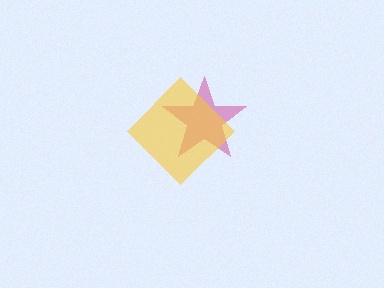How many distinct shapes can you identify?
There are 2 distinct shapes: a magenta star, a yellow diamond.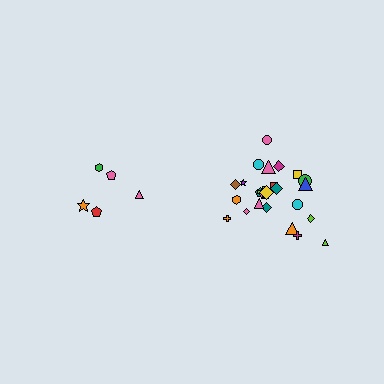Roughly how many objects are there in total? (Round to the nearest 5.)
Roughly 30 objects in total.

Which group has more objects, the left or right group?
The right group.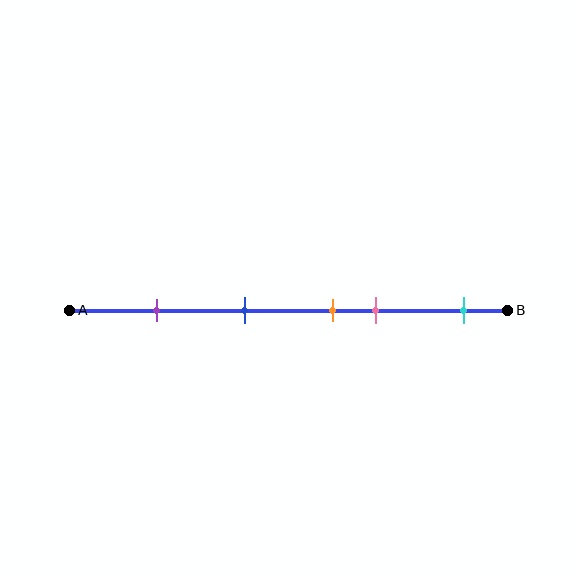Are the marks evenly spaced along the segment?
No, the marks are not evenly spaced.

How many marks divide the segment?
There are 5 marks dividing the segment.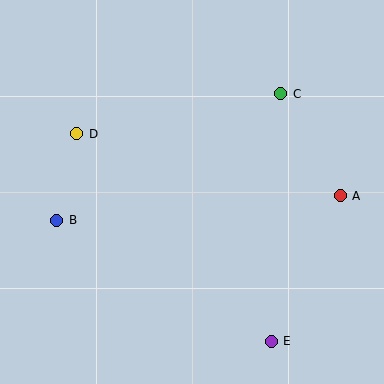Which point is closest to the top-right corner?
Point C is closest to the top-right corner.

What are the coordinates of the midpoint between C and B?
The midpoint between C and B is at (169, 157).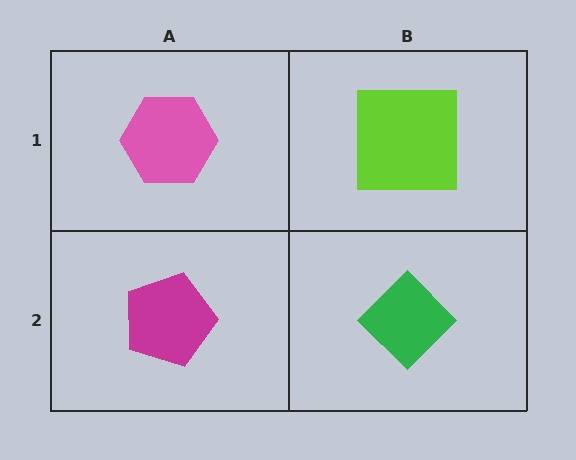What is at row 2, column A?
A magenta pentagon.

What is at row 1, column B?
A lime square.